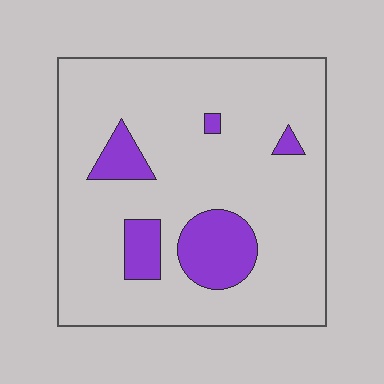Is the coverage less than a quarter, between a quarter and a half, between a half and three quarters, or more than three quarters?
Less than a quarter.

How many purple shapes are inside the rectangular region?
5.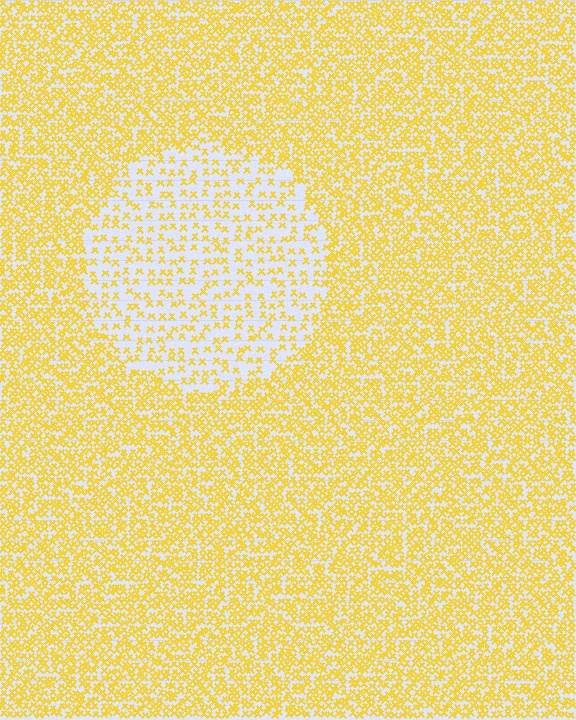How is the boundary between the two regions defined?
The boundary is defined by a change in element density (approximately 2.4x ratio). All elements are the same color, size, and shape.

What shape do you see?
I see a circle.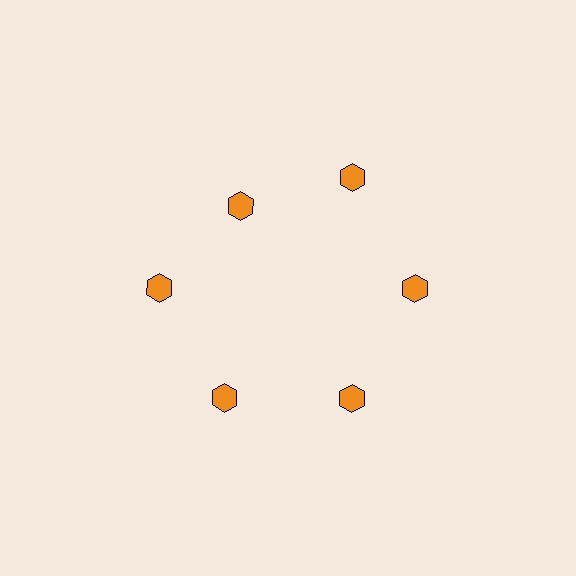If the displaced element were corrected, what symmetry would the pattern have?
It would have 6-fold rotational symmetry — the pattern would map onto itself every 60 degrees.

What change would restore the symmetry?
The symmetry would be restored by moving it outward, back onto the ring so that all 6 hexagons sit at equal angles and equal distance from the center.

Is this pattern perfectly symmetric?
No. The 6 orange hexagons are arranged in a ring, but one element near the 11 o'clock position is pulled inward toward the center, breaking the 6-fold rotational symmetry.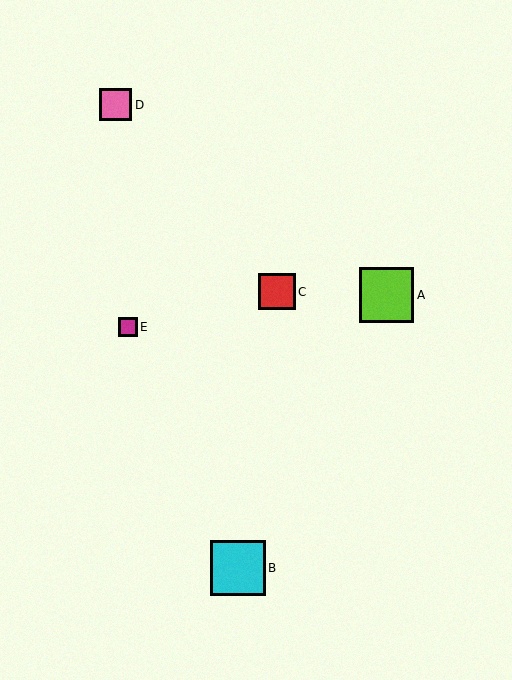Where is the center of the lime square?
The center of the lime square is at (386, 295).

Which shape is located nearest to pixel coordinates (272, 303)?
The red square (labeled C) at (277, 292) is nearest to that location.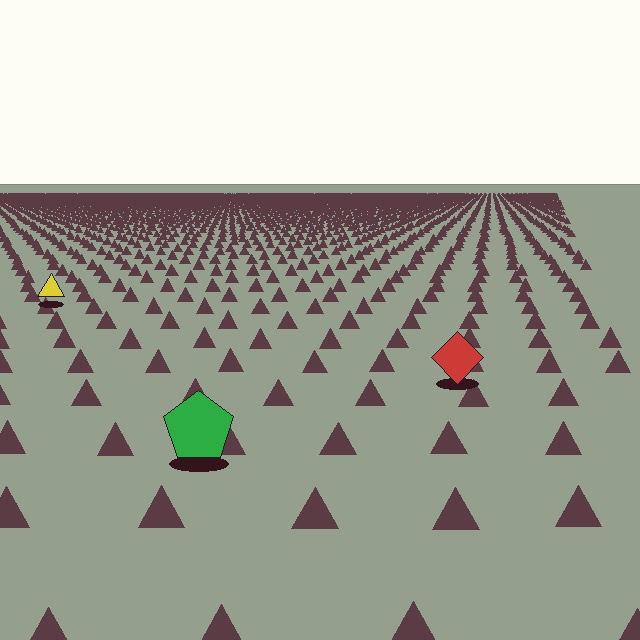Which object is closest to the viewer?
The green pentagon is closest. The texture marks near it are larger and more spread out.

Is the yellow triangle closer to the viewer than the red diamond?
No. The red diamond is closer — you can tell from the texture gradient: the ground texture is coarser near it.